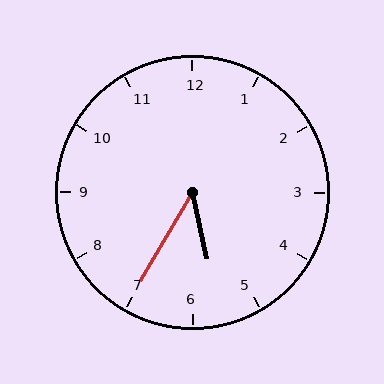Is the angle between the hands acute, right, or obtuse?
It is acute.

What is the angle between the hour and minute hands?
Approximately 42 degrees.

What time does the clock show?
5:35.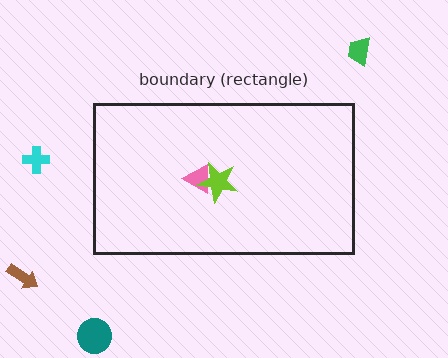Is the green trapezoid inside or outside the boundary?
Outside.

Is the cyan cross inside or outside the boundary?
Outside.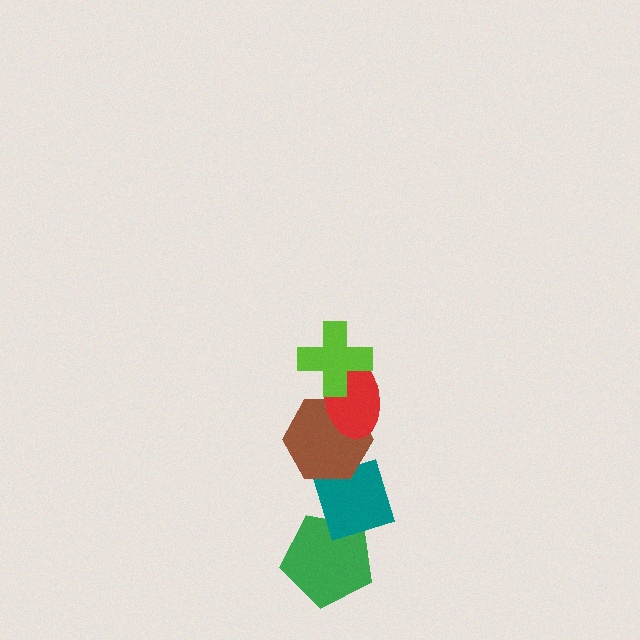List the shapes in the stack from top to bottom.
From top to bottom: the lime cross, the red ellipse, the brown hexagon, the teal diamond, the green pentagon.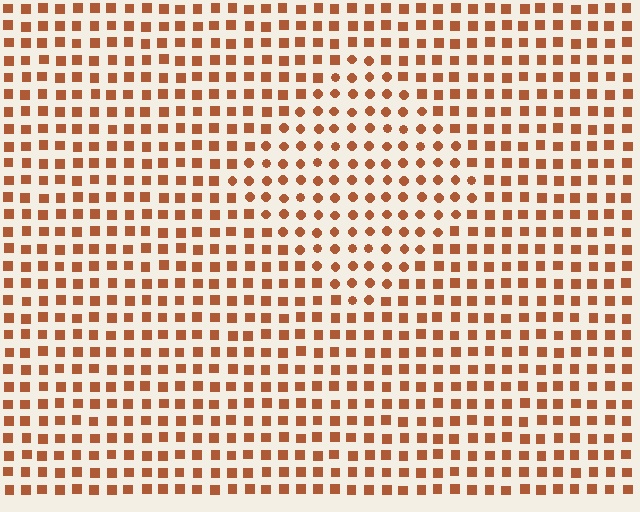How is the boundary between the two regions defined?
The boundary is defined by a change in element shape: circles inside vs. squares outside. All elements share the same color and spacing.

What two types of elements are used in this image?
The image uses circles inside the diamond region and squares outside it.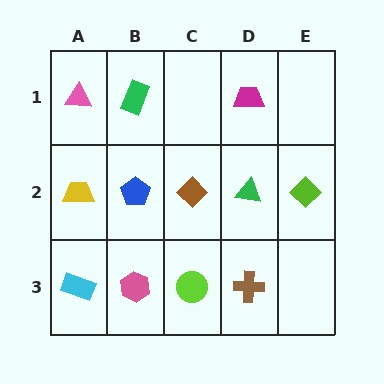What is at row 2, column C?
A brown diamond.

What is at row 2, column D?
A green triangle.